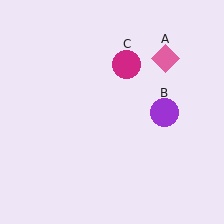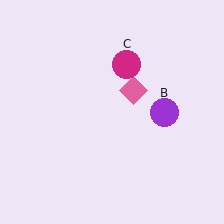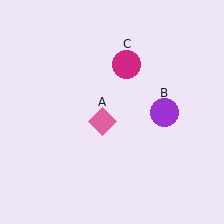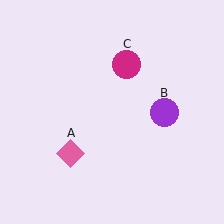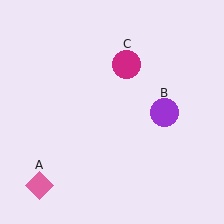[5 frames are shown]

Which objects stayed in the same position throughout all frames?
Purple circle (object B) and magenta circle (object C) remained stationary.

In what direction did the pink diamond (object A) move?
The pink diamond (object A) moved down and to the left.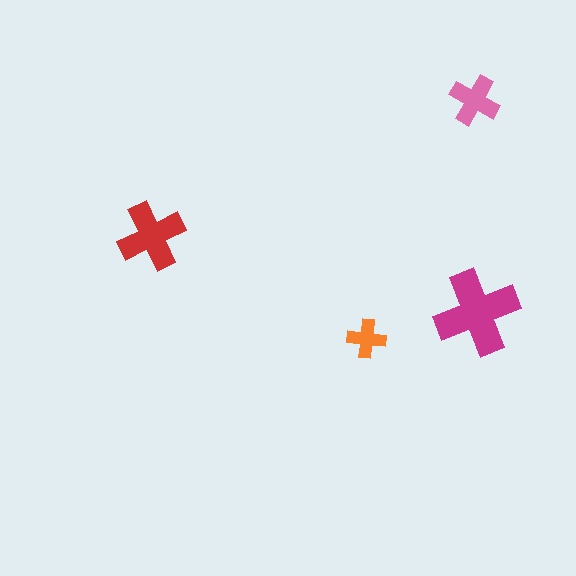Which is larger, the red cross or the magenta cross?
The magenta one.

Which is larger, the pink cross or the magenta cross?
The magenta one.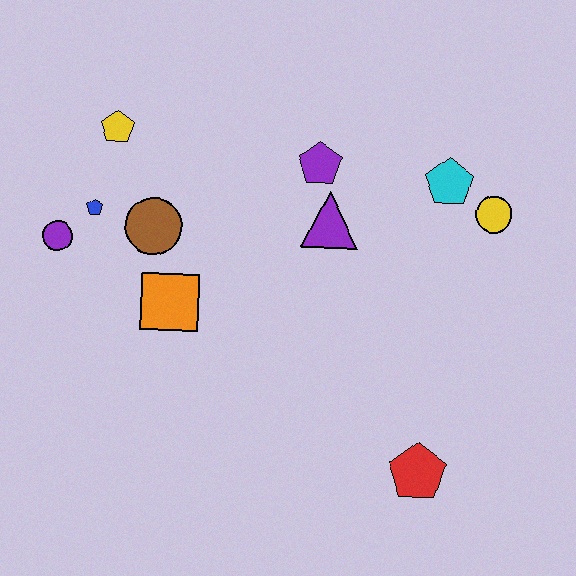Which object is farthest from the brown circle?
The red pentagon is farthest from the brown circle.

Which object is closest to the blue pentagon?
The purple circle is closest to the blue pentagon.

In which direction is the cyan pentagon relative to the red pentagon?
The cyan pentagon is above the red pentagon.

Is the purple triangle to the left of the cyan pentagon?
Yes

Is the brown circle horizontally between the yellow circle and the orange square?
No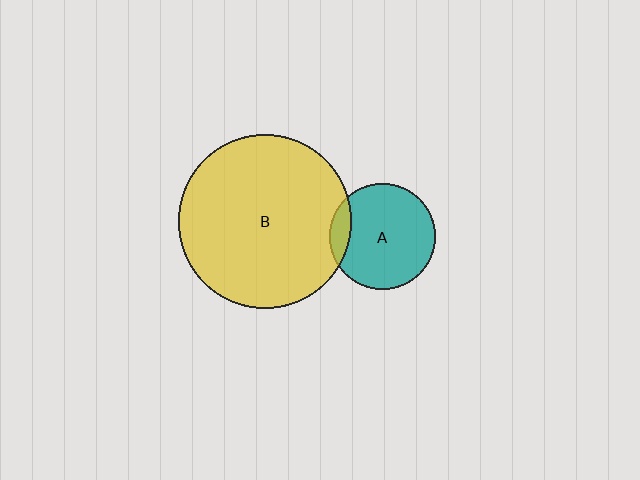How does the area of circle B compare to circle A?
Approximately 2.7 times.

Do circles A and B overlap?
Yes.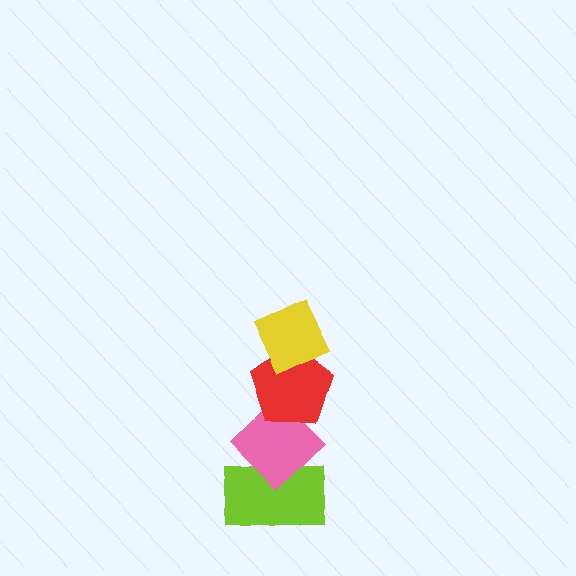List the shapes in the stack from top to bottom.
From top to bottom: the yellow diamond, the red pentagon, the pink diamond, the lime rectangle.